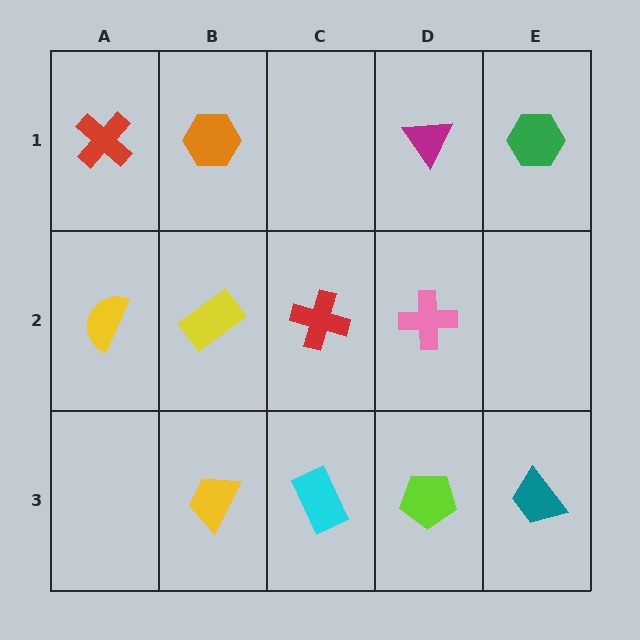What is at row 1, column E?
A green hexagon.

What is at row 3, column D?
A lime pentagon.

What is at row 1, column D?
A magenta triangle.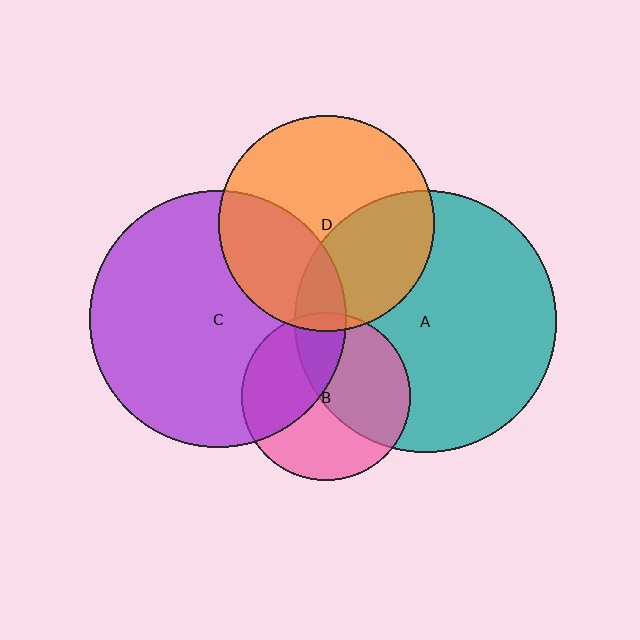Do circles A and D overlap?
Yes.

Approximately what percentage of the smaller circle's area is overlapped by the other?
Approximately 35%.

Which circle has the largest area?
Circle A (teal).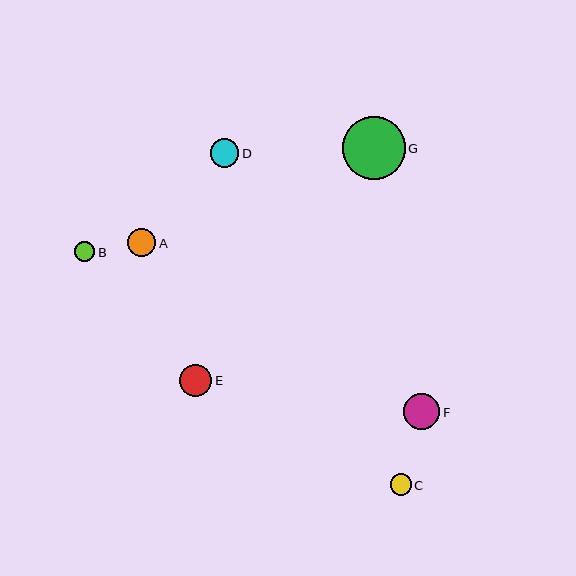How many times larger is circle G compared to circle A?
Circle G is approximately 2.2 times the size of circle A.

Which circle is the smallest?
Circle B is the smallest with a size of approximately 20 pixels.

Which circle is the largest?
Circle G is the largest with a size of approximately 63 pixels.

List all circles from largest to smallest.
From largest to smallest: G, F, E, D, A, C, B.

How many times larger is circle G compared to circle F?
Circle G is approximately 1.7 times the size of circle F.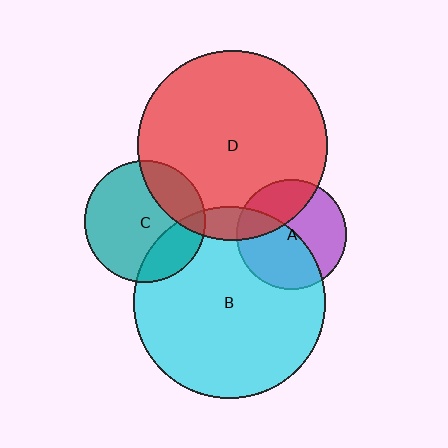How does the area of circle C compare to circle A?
Approximately 1.2 times.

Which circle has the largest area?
Circle B (cyan).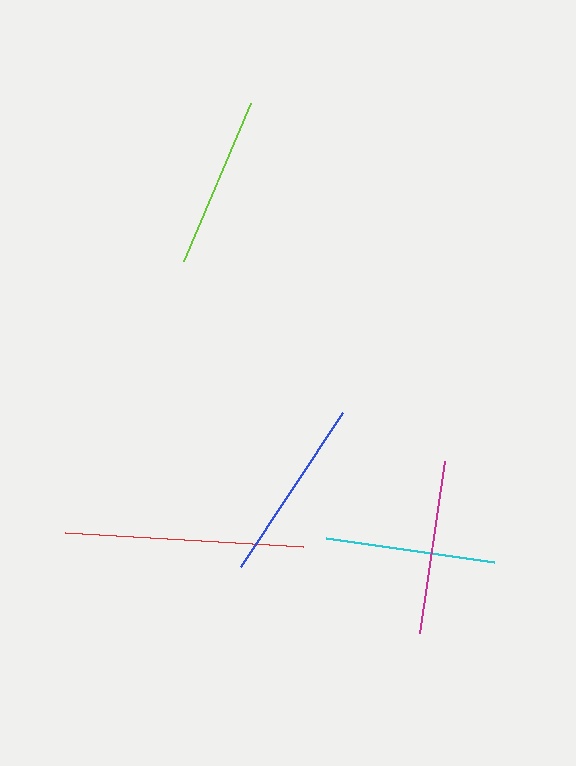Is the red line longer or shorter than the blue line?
The red line is longer than the blue line.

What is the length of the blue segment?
The blue segment is approximately 184 pixels long.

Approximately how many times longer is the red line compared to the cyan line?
The red line is approximately 1.4 times the length of the cyan line.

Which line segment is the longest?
The red line is the longest at approximately 239 pixels.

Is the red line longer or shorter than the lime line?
The red line is longer than the lime line.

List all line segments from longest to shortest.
From longest to shortest: red, blue, magenta, lime, cyan.